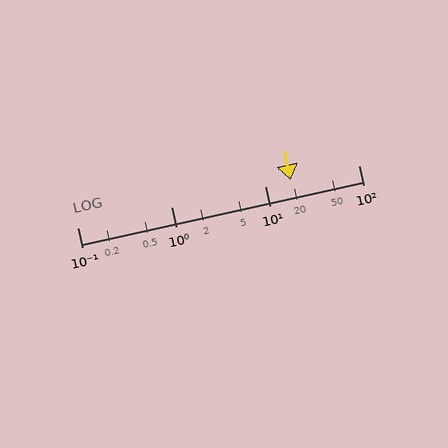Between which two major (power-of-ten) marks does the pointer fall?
The pointer is between 10 and 100.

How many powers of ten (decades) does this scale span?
The scale spans 3 decades, from 0.1 to 100.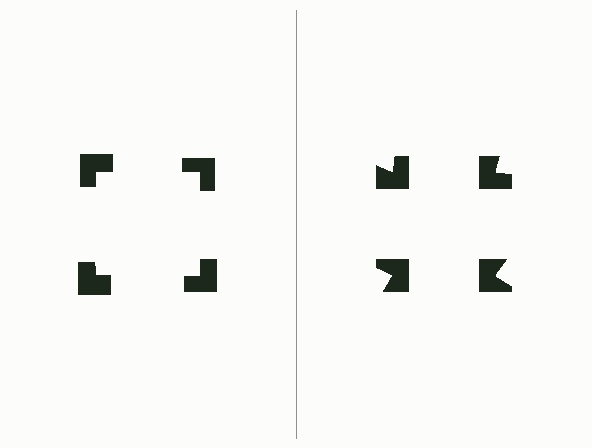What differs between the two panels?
The notched squares are positioned identically on both sides; only the wedge orientations differ. On the left they align to a square; on the right they are misaligned.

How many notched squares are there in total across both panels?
8 — 4 on each side.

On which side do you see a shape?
An illusory square appears on the left side. On the right side the wedge cuts are rotated, so no coherent shape forms.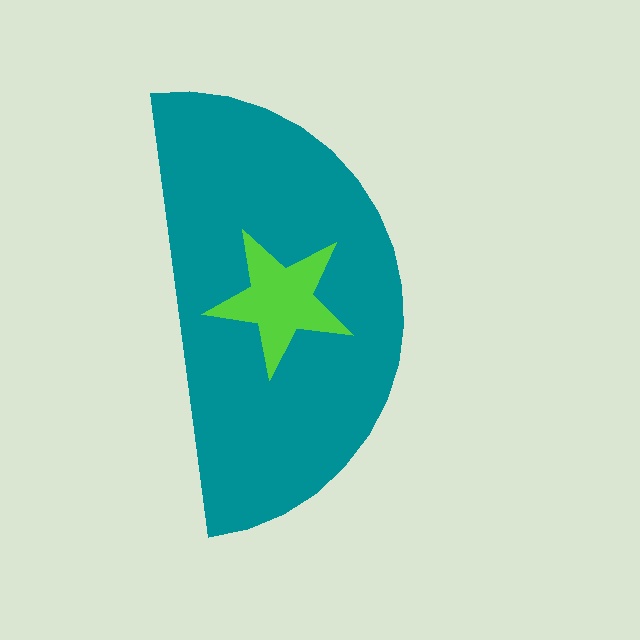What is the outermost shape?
The teal semicircle.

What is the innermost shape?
The lime star.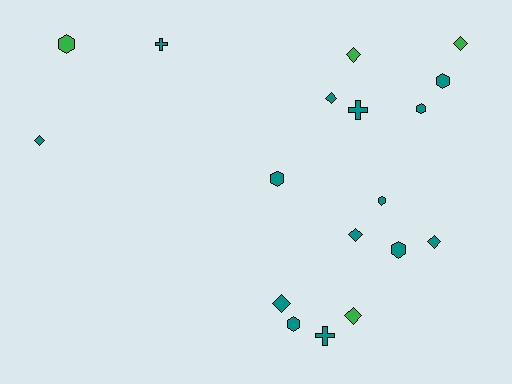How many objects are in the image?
There are 18 objects.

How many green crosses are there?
There are no green crosses.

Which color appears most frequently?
Teal, with 14 objects.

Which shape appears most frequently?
Diamond, with 8 objects.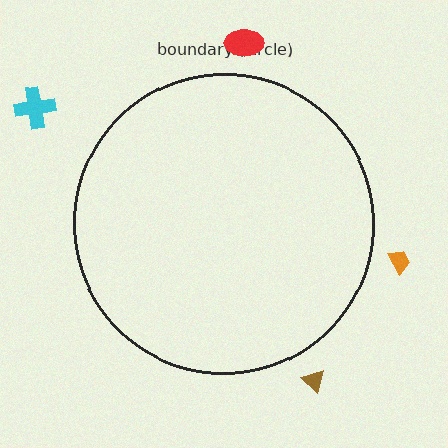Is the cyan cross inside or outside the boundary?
Outside.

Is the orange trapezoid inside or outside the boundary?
Outside.